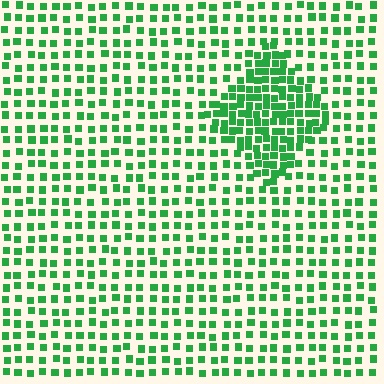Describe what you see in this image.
The image contains small green elements arranged at two different densities. A diamond-shaped region is visible where the elements are more densely packed than the surrounding area.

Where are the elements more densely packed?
The elements are more densely packed inside the diamond boundary.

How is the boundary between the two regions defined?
The boundary is defined by a change in element density (approximately 2.1x ratio). All elements are the same color, size, and shape.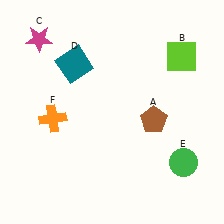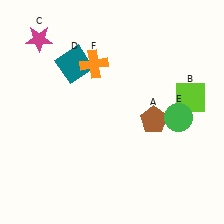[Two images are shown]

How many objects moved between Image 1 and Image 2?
3 objects moved between the two images.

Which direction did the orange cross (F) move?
The orange cross (F) moved up.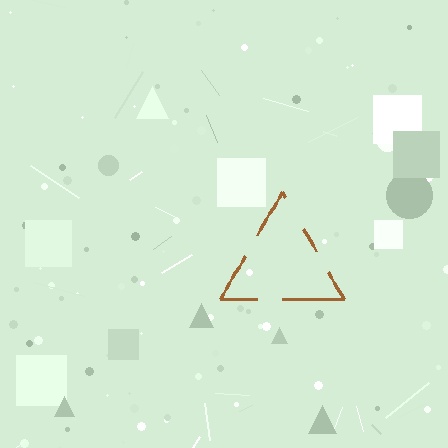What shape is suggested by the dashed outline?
The dashed outline suggests a triangle.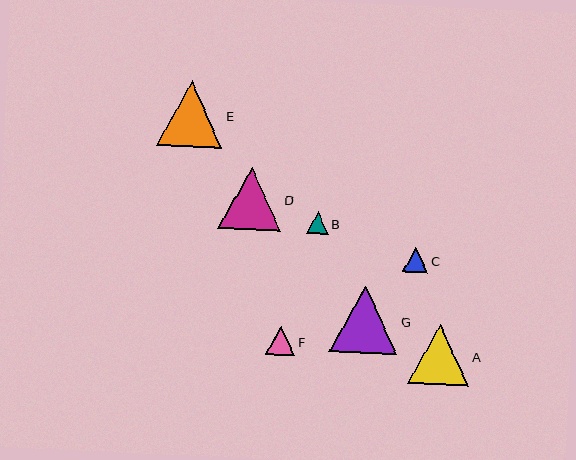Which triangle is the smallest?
Triangle B is the smallest with a size of approximately 22 pixels.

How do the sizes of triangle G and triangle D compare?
Triangle G and triangle D are approximately the same size.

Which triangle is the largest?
Triangle G is the largest with a size of approximately 68 pixels.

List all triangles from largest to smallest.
From largest to smallest: G, E, D, A, F, C, B.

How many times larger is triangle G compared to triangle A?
Triangle G is approximately 1.1 times the size of triangle A.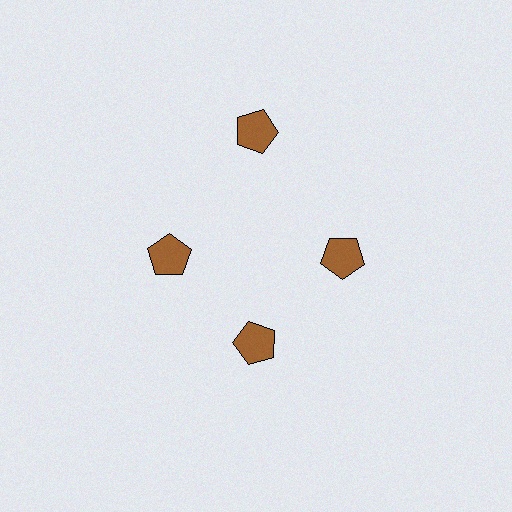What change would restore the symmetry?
The symmetry would be restored by moving it inward, back onto the ring so that all 4 pentagons sit at equal angles and equal distance from the center.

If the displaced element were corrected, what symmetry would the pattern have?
It would have 4-fold rotational symmetry — the pattern would map onto itself every 90 degrees.